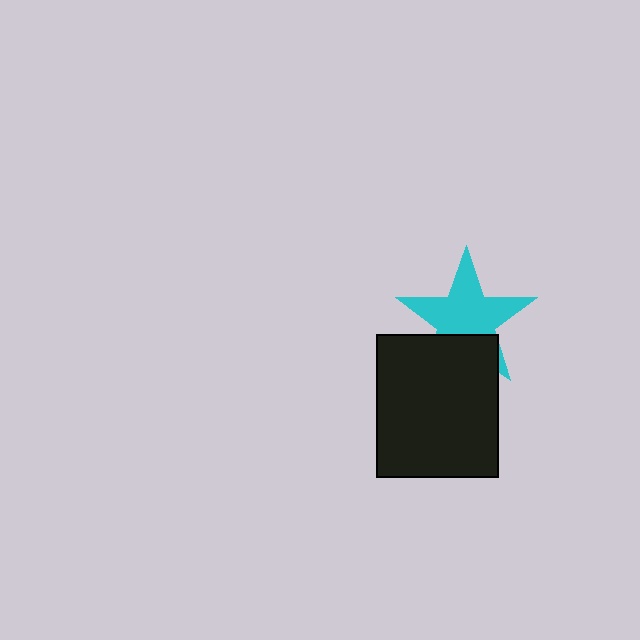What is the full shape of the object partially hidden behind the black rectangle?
The partially hidden object is a cyan star.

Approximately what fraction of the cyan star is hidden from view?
Roughly 31% of the cyan star is hidden behind the black rectangle.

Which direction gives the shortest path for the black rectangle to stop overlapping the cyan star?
Moving down gives the shortest separation.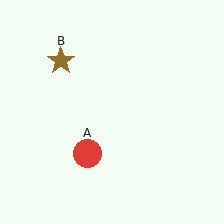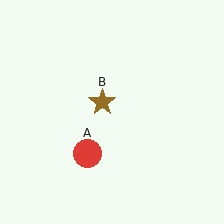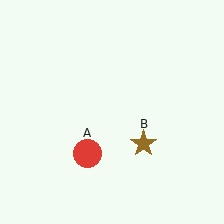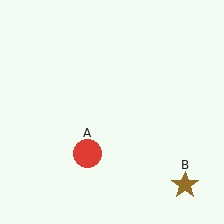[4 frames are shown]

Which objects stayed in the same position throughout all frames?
Red circle (object A) remained stationary.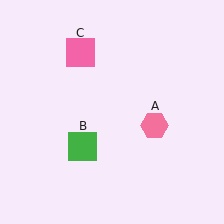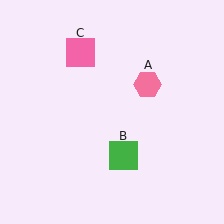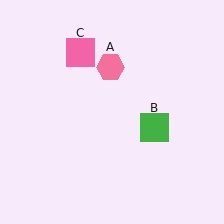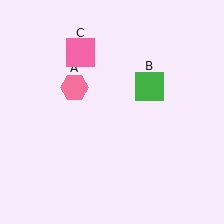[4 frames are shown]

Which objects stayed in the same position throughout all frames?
Pink square (object C) remained stationary.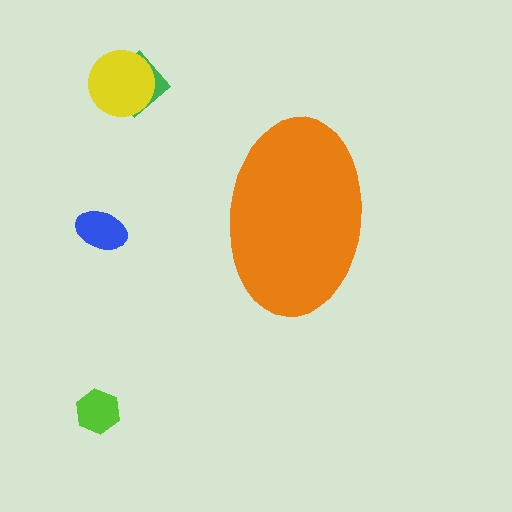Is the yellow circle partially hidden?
No, the yellow circle is fully visible.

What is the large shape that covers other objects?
An orange ellipse.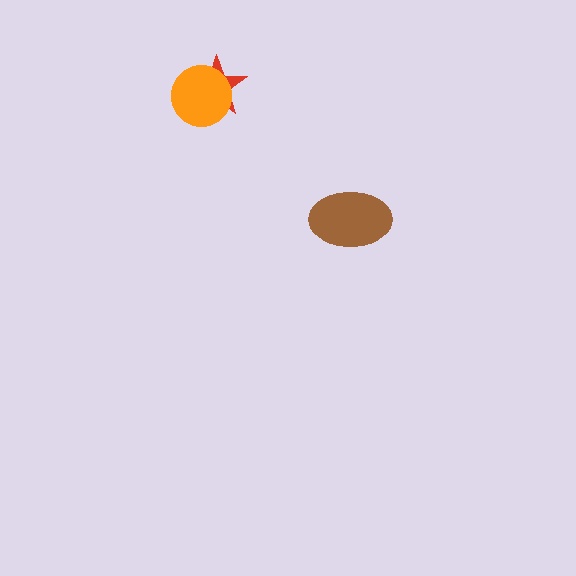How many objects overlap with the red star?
1 object overlaps with the red star.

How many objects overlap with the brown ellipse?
0 objects overlap with the brown ellipse.